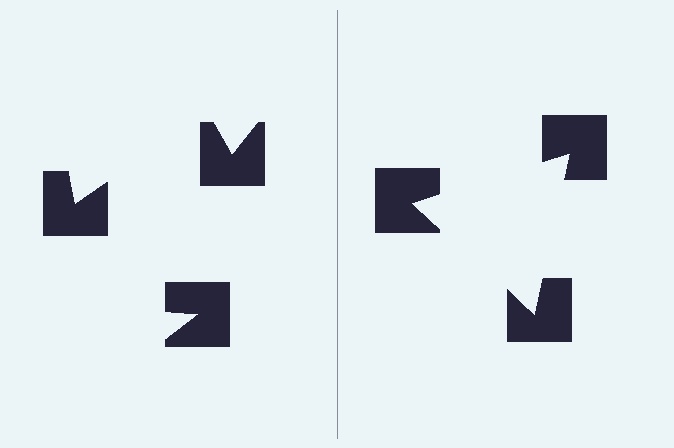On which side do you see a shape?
An illusory triangle appears on the right side. On the left side the wedge cuts are rotated, so no coherent shape forms.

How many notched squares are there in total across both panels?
6 — 3 on each side.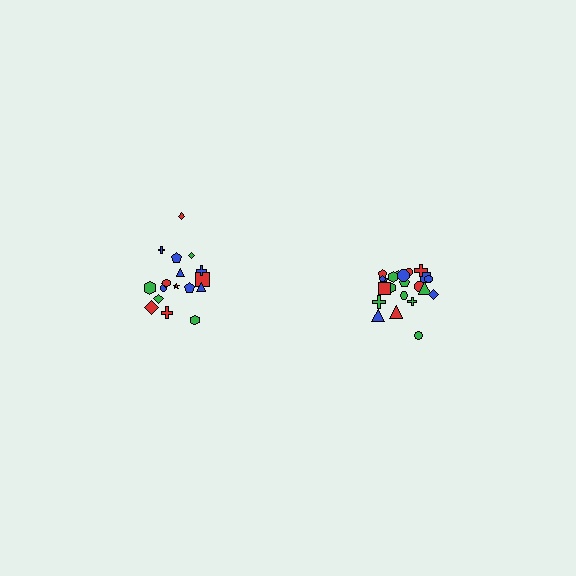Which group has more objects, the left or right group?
The right group.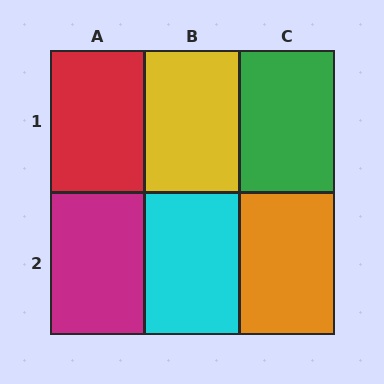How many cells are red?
1 cell is red.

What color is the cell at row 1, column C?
Green.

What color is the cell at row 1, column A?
Red.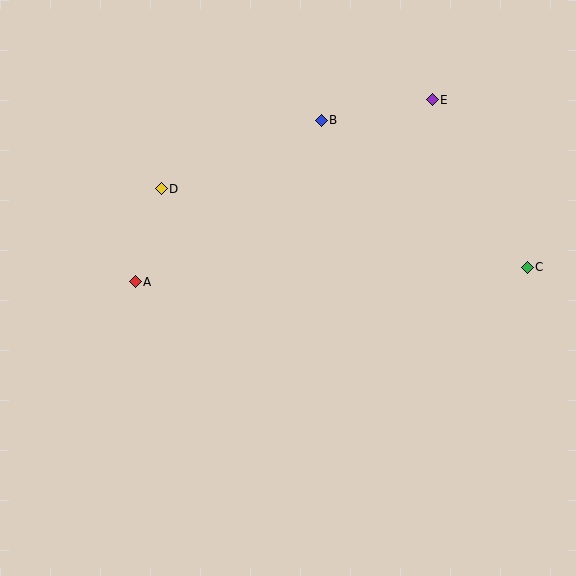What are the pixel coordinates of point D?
Point D is at (161, 189).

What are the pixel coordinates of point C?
Point C is at (527, 267).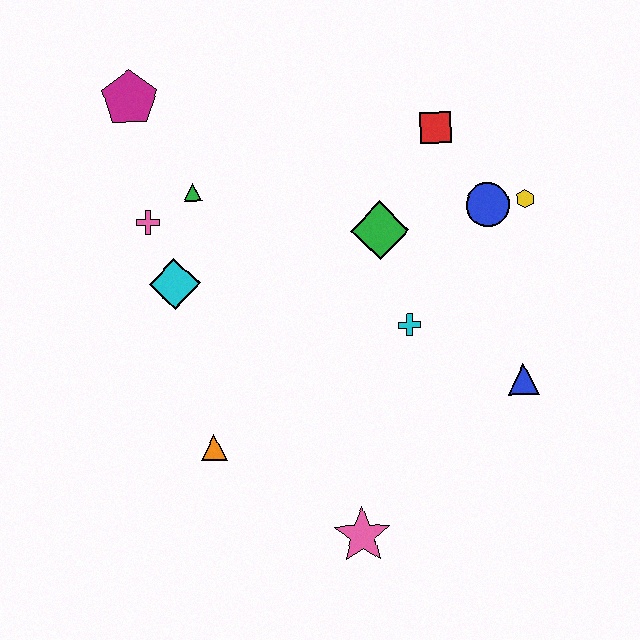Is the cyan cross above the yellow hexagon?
No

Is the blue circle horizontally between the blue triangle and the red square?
Yes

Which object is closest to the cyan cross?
The green diamond is closest to the cyan cross.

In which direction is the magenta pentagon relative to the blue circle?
The magenta pentagon is to the left of the blue circle.